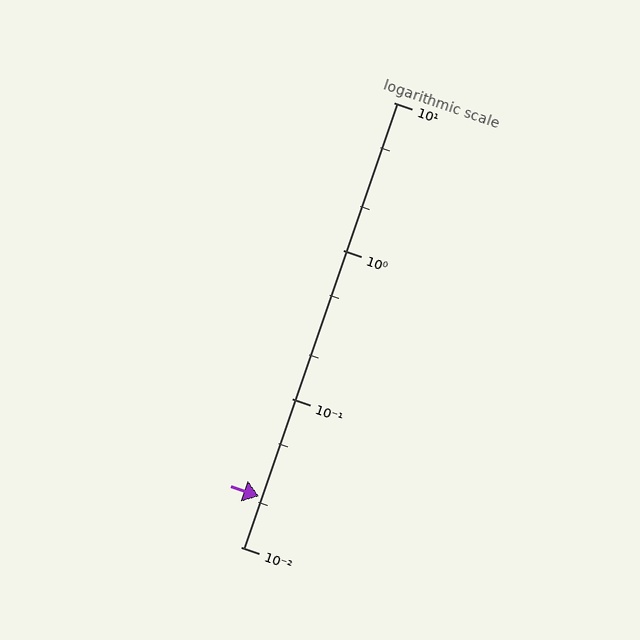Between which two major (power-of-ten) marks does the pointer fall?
The pointer is between 0.01 and 0.1.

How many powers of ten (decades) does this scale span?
The scale spans 3 decades, from 0.01 to 10.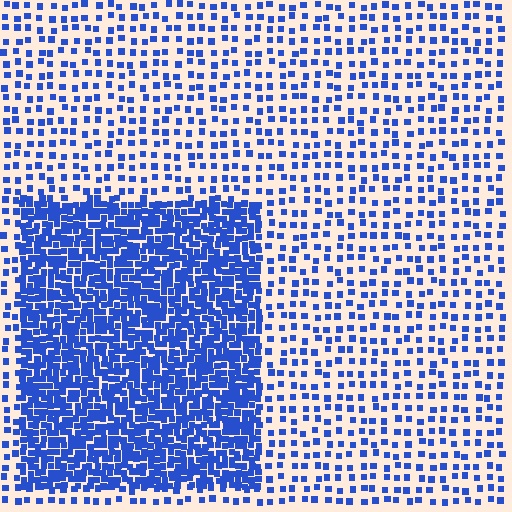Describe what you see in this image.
The image contains small blue elements arranged at two different densities. A rectangle-shaped region is visible where the elements are more densely packed than the surrounding area.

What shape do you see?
I see a rectangle.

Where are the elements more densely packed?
The elements are more densely packed inside the rectangle boundary.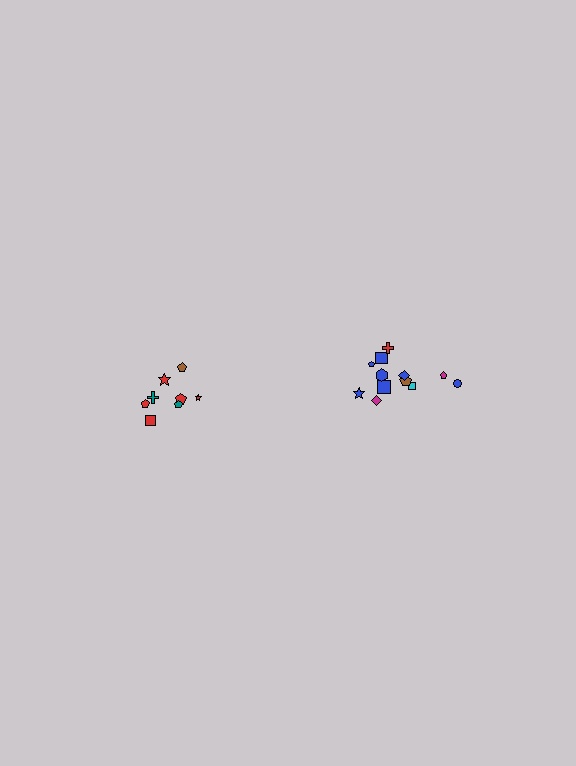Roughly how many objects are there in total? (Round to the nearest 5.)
Roughly 20 objects in total.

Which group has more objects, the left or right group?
The right group.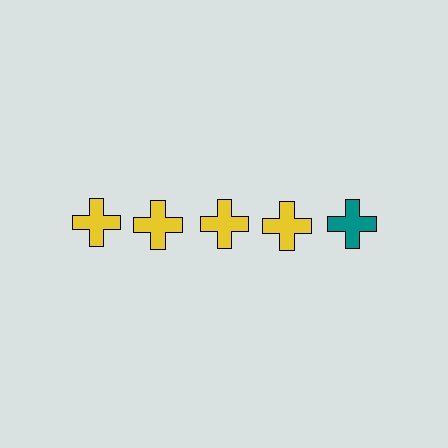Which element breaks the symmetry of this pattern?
The teal cross in the top row, rightmost column breaks the symmetry. All other shapes are yellow crosses.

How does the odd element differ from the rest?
It has a different color: teal instead of yellow.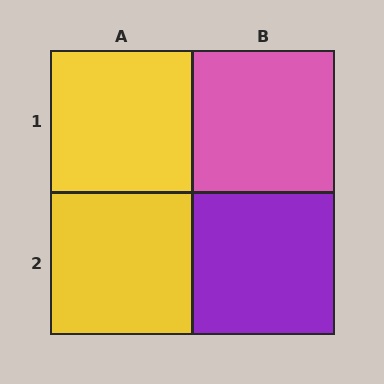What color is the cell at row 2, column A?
Yellow.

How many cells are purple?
1 cell is purple.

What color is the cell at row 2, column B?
Purple.